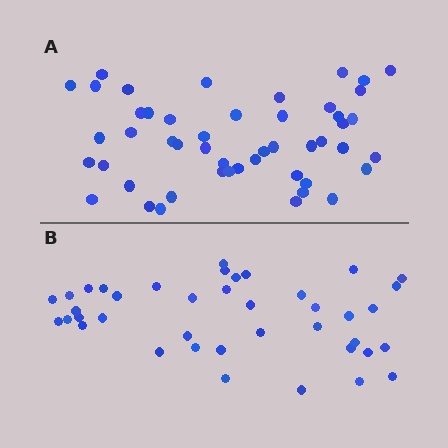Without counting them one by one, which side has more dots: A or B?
Region A (the top region) has more dots.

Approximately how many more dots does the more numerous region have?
Region A has roughly 8 or so more dots than region B.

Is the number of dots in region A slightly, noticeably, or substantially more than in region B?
Region A has only slightly more — the two regions are fairly close. The ratio is roughly 1.2 to 1.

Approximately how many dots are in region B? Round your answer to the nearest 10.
About 40 dots.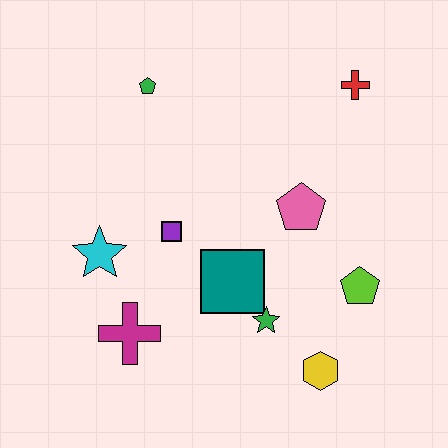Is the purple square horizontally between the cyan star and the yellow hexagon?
Yes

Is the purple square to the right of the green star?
No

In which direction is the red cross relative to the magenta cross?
The red cross is above the magenta cross.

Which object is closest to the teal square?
The green star is closest to the teal square.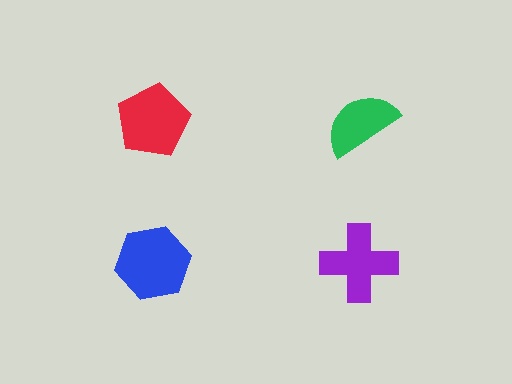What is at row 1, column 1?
A red pentagon.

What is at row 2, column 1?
A blue hexagon.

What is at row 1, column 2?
A green semicircle.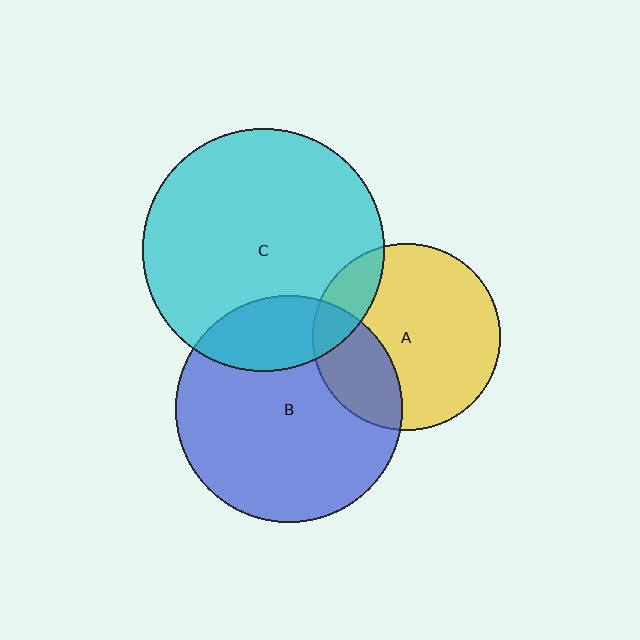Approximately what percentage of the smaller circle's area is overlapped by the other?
Approximately 15%.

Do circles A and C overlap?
Yes.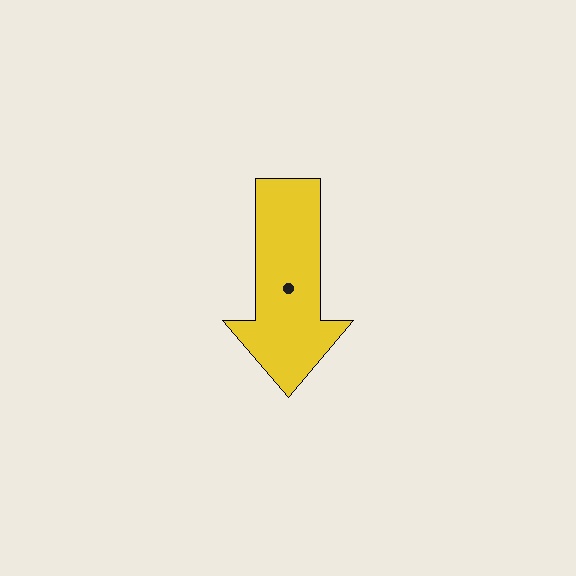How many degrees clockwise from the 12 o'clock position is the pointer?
Approximately 180 degrees.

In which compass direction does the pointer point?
South.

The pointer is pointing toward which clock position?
Roughly 6 o'clock.